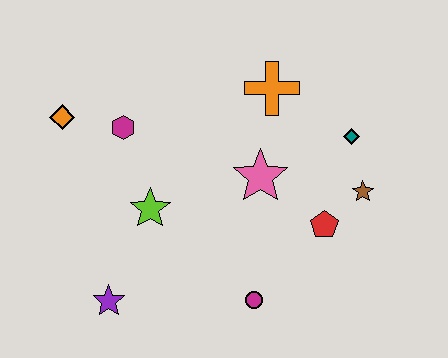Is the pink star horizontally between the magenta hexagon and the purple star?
No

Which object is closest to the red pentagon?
The brown star is closest to the red pentagon.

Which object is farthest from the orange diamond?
The brown star is farthest from the orange diamond.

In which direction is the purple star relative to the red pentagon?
The purple star is to the left of the red pentagon.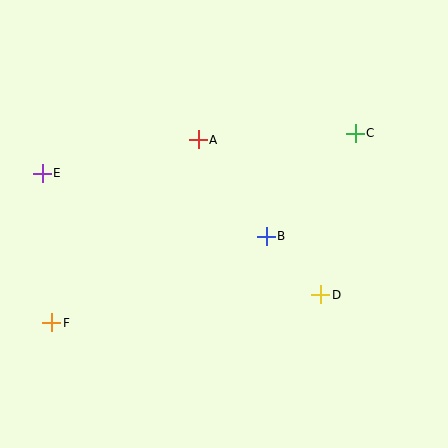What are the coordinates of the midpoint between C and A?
The midpoint between C and A is at (277, 137).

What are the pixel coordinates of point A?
Point A is at (198, 140).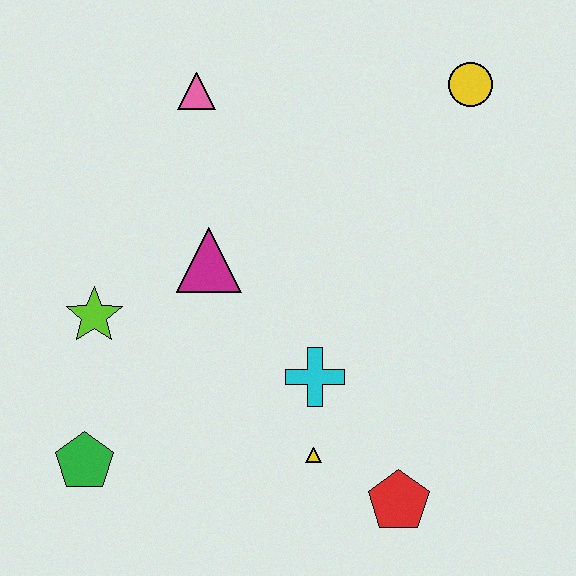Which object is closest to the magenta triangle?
The lime star is closest to the magenta triangle.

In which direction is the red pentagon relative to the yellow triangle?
The red pentagon is to the right of the yellow triangle.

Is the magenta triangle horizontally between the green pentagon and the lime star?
No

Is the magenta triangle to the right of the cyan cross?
No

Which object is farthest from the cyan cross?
The yellow circle is farthest from the cyan cross.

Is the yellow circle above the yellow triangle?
Yes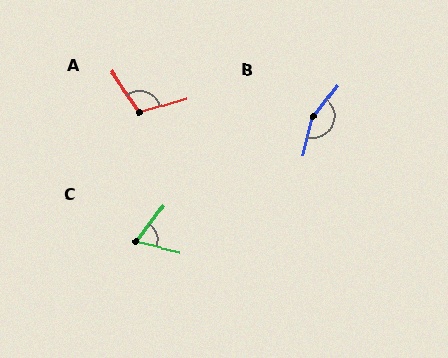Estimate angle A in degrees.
Approximately 108 degrees.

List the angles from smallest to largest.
C (66°), A (108°), B (156°).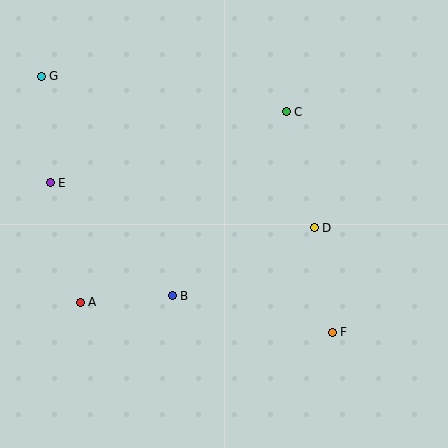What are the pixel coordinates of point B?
Point B is at (172, 296).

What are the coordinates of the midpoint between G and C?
The midpoint between G and C is at (164, 94).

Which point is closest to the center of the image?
Point B at (172, 296) is closest to the center.